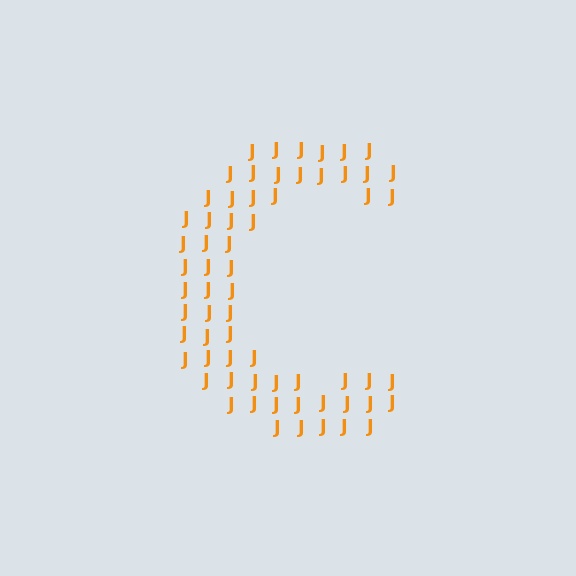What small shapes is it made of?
It is made of small letter J's.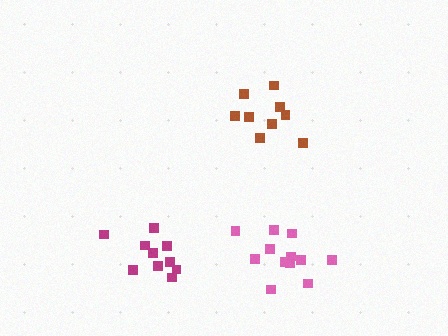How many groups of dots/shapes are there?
There are 3 groups.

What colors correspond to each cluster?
The clusters are colored: pink, brown, magenta.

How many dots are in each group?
Group 1: 12 dots, Group 2: 9 dots, Group 3: 10 dots (31 total).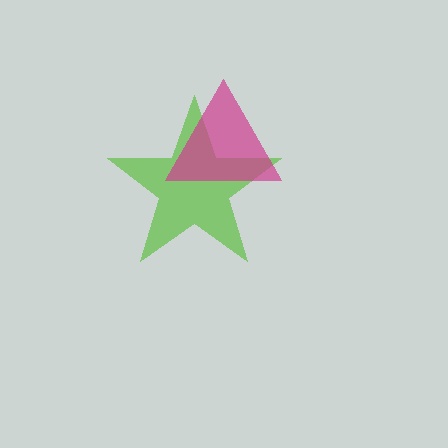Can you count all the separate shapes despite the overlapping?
Yes, there are 2 separate shapes.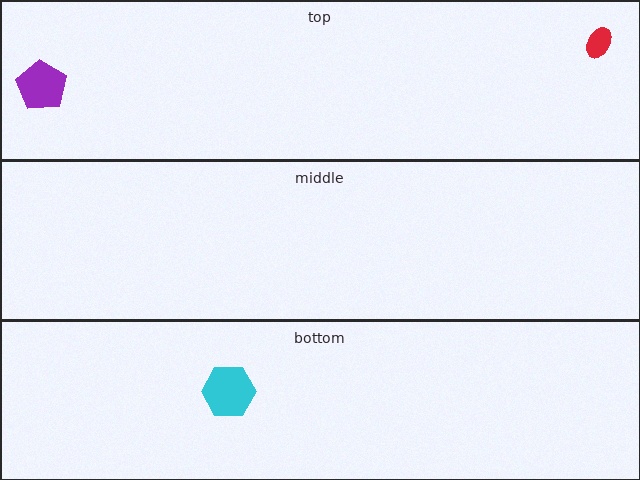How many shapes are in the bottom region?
1.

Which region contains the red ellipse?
The top region.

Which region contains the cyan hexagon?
The bottom region.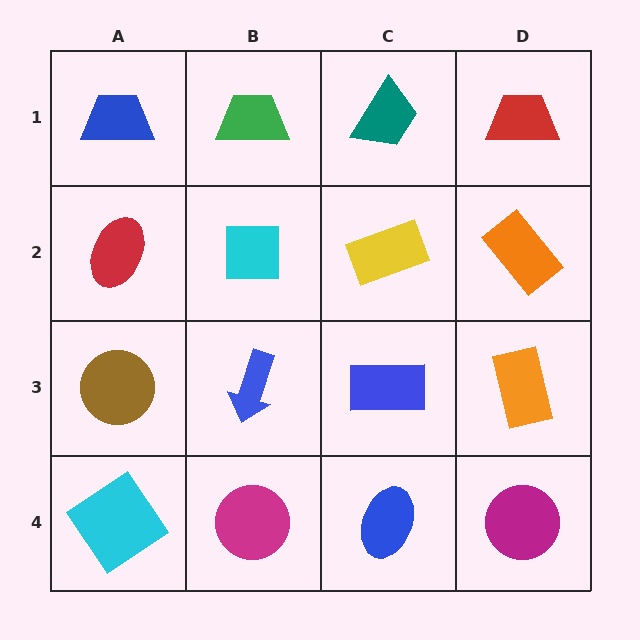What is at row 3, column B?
A blue arrow.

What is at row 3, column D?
An orange rectangle.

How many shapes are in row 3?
4 shapes.